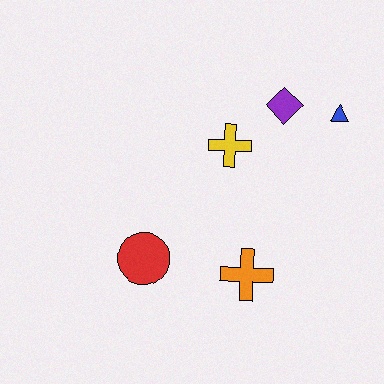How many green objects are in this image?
There are no green objects.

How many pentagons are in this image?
There are no pentagons.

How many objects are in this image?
There are 5 objects.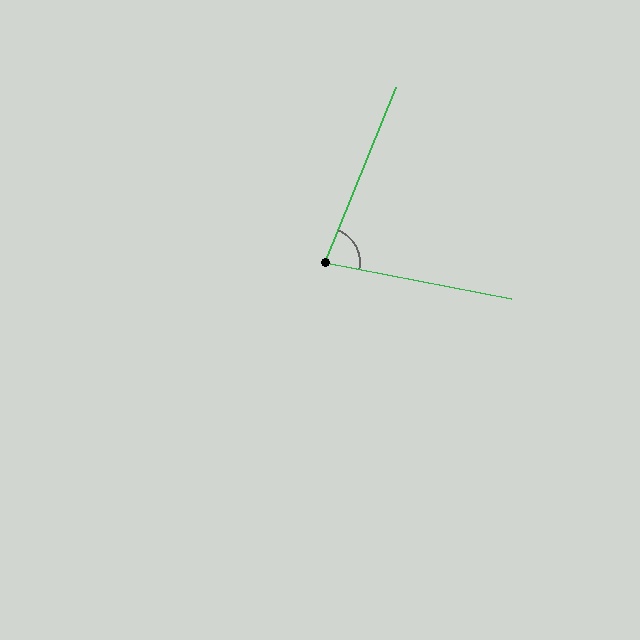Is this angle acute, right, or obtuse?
It is acute.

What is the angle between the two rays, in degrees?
Approximately 79 degrees.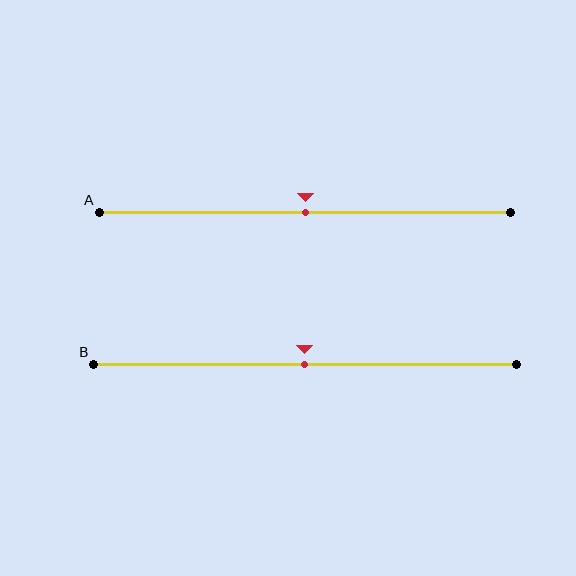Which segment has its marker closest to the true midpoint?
Segment A has its marker closest to the true midpoint.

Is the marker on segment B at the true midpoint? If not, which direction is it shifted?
Yes, the marker on segment B is at the true midpoint.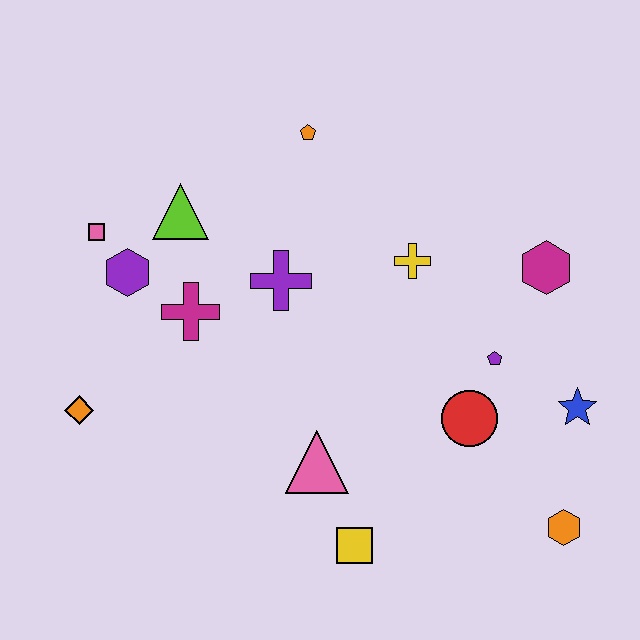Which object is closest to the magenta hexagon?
The purple pentagon is closest to the magenta hexagon.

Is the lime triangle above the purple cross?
Yes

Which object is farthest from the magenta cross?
The orange hexagon is farthest from the magenta cross.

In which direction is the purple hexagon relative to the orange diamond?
The purple hexagon is above the orange diamond.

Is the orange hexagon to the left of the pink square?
No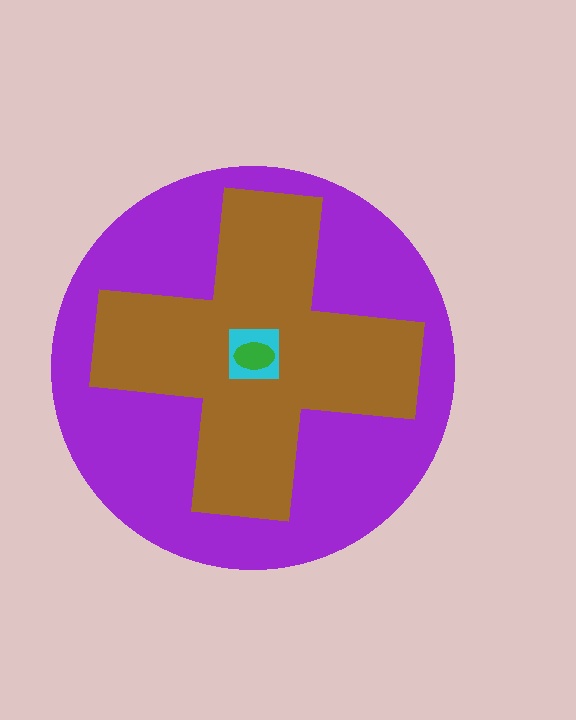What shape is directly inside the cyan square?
The green ellipse.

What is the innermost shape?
The green ellipse.